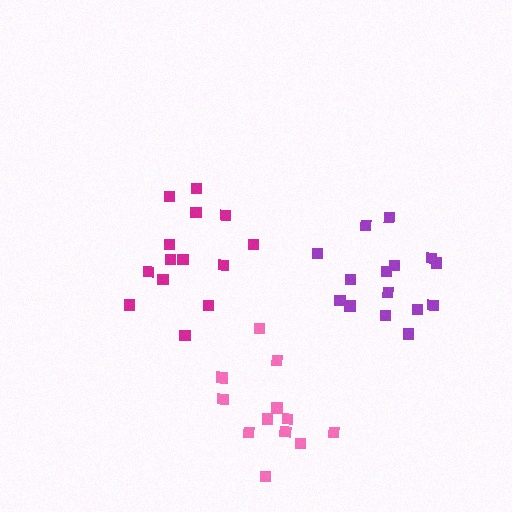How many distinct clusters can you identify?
There are 3 distinct clusters.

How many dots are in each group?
Group 1: 15 dots, Group 2: 14 dots, Group 3: 12 dots (41 total).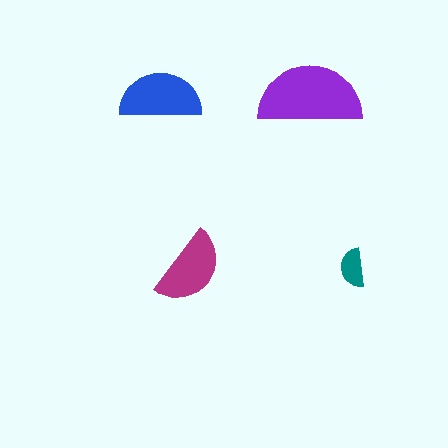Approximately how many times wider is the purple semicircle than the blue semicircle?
About 1.5 times wider.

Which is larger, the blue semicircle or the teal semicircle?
The blue one.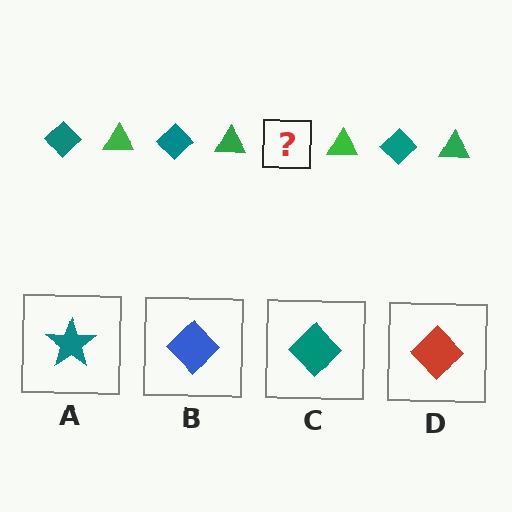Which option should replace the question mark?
Option C.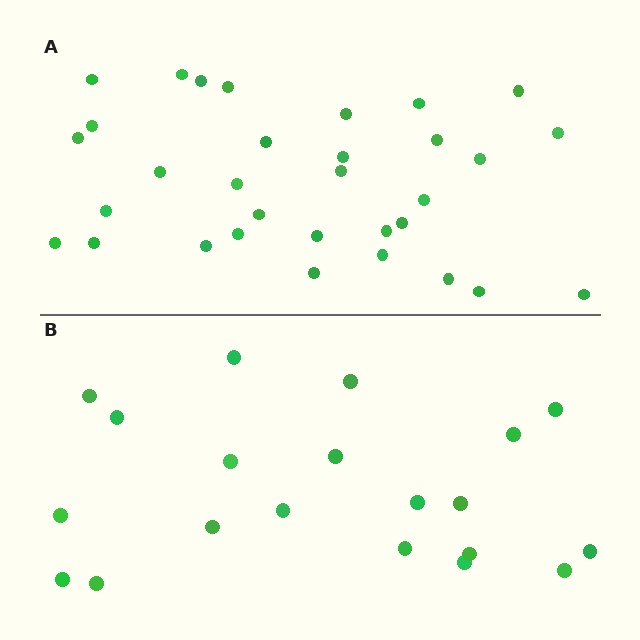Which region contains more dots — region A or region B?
Region A (the top region) has more dots.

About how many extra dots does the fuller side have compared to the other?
Region A has roughly 12 or so more dots than region B.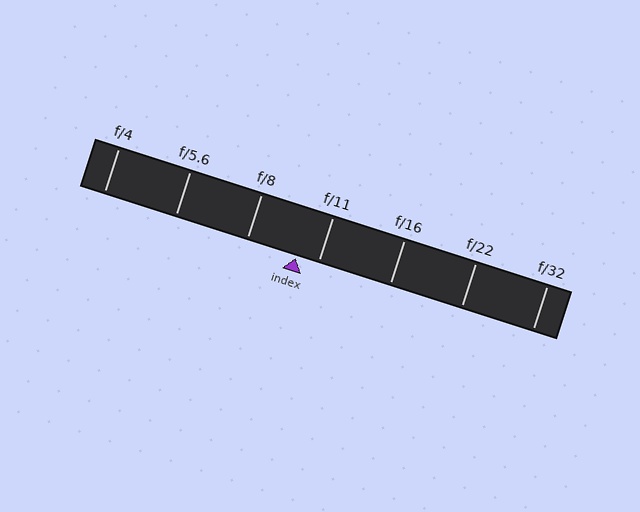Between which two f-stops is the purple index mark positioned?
The index mark is between f/8 and f/11.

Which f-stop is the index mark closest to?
The index mark is closest to f/11.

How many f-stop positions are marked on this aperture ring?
There are 7 f-stop positions marked.